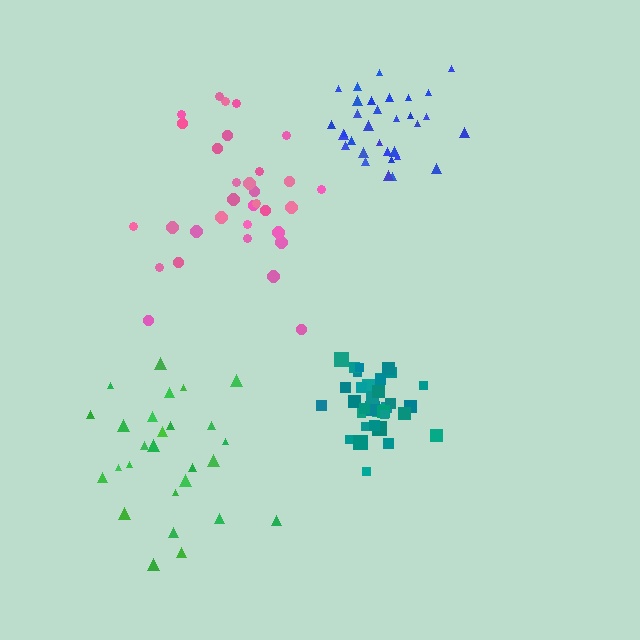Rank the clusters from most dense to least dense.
teal, blue, green, pink.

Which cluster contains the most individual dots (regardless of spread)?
Teal (35).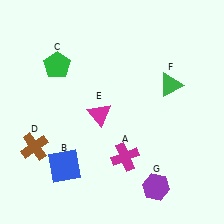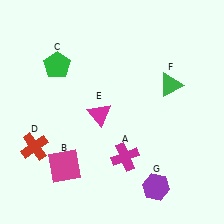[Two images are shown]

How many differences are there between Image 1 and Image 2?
There are 2 differences between the two images.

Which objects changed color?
B changed from blue to magenta. D changed from brown to red.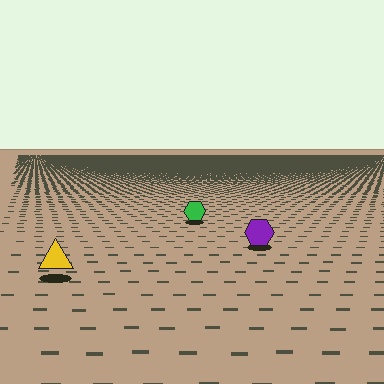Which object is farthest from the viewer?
The green hexagon is farthest from the viewer. It appears smaller and the ground texture around it is denser.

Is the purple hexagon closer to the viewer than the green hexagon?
Yes. The purple hexagon is closer — you can tell from the texture gradient: the ground texture is coarser near it.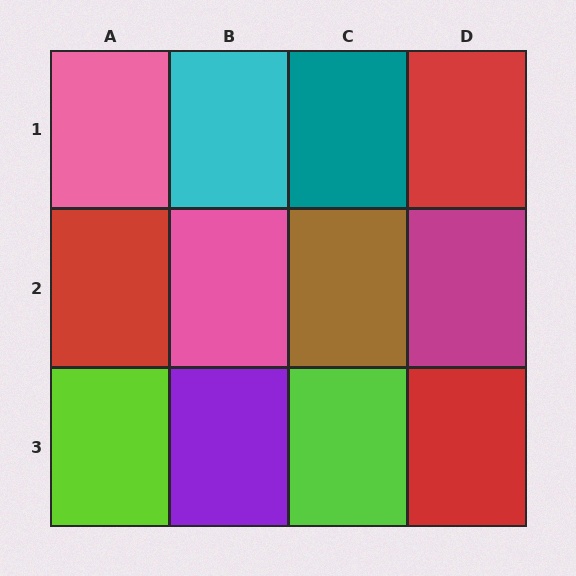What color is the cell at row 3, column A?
Lime.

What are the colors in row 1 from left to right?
Pink, cyan, teal, red.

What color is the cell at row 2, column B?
Pink.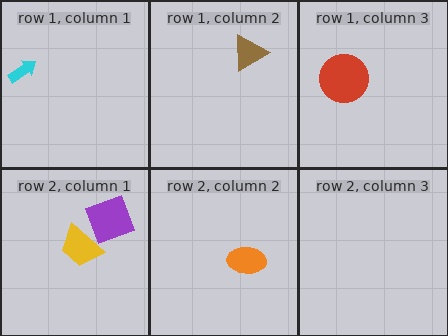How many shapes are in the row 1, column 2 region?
1.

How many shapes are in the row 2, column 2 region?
1.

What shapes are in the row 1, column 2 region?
The brown triangle.